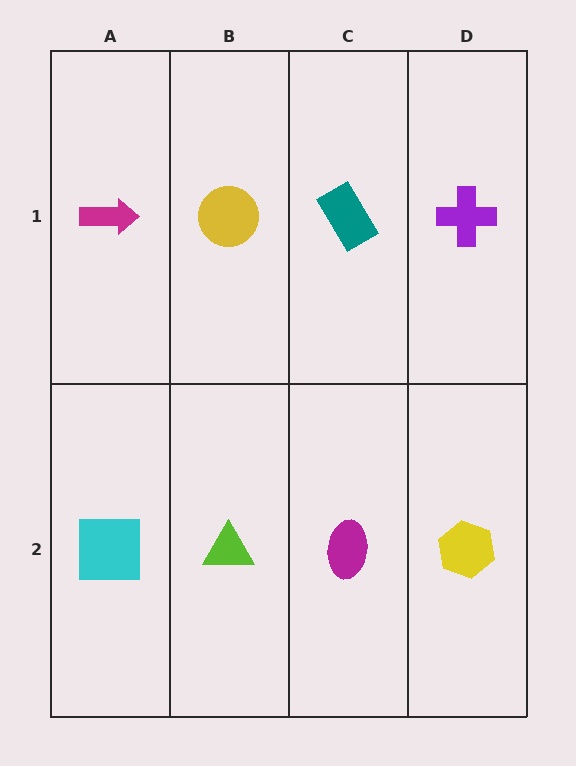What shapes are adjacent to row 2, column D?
A purple cross (row 1, column D), a magenta ellipse (row 2, column C).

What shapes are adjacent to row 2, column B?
A yellow circle (row 1, column B), a cyan square (row 2, column A), a magenta ellipse (row 2, column C).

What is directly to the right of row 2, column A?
A lime triangle.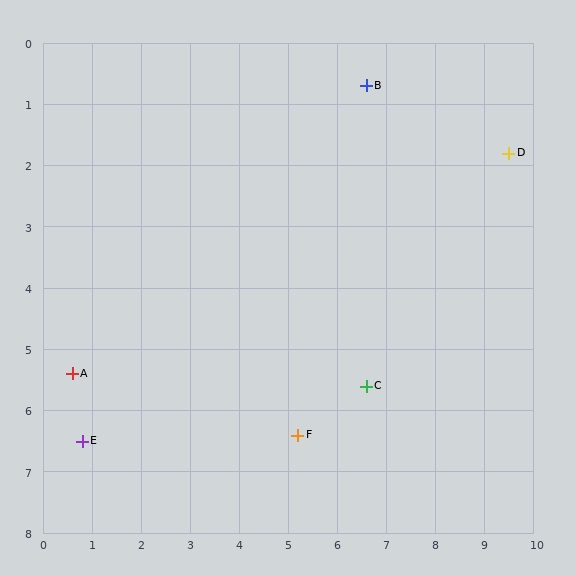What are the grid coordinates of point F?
Point F is at approximately (5.2, 6.4).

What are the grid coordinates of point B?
Point B is at approximately (6.6, 0.7).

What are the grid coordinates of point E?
Point E is at approximately (0.8, 6.5).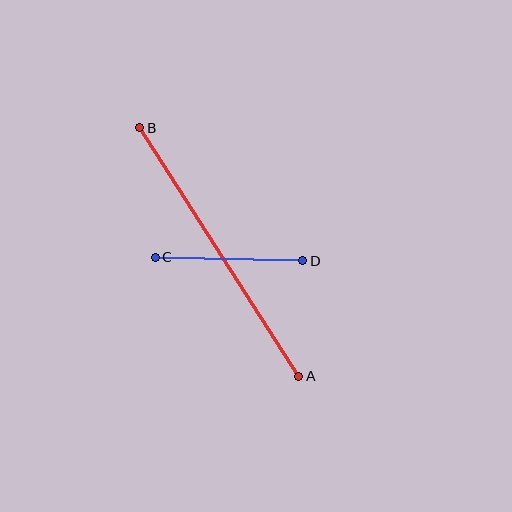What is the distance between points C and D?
The distance is approximately 147 pixels.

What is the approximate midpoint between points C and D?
The midpoint is at approximately (229, 259) pixels.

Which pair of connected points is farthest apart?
Points A and B are farthest apart.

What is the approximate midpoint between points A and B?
The midpoint is at approximately (219, 252) pixels.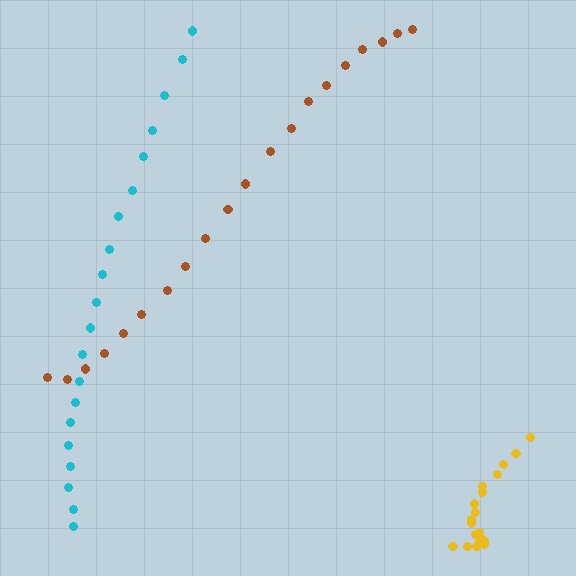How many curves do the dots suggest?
There are 3 distinct paths.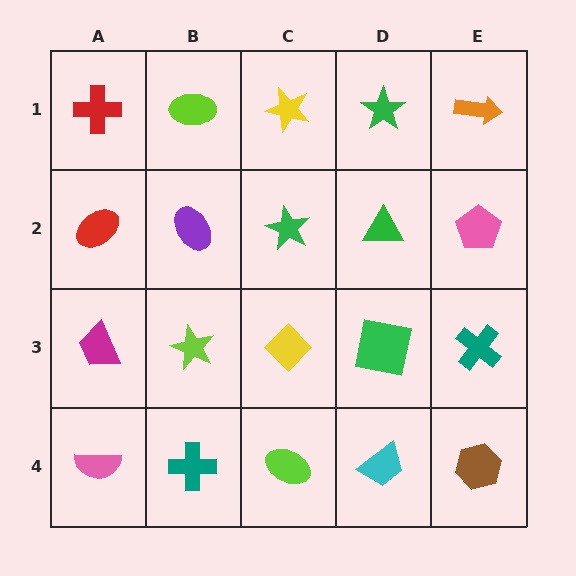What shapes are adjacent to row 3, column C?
A green star (row 2, column C), a lime ellipse (row 4, column C), a lime star (row 3, column B), a green square (row 3, column D).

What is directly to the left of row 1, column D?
A yellow star.